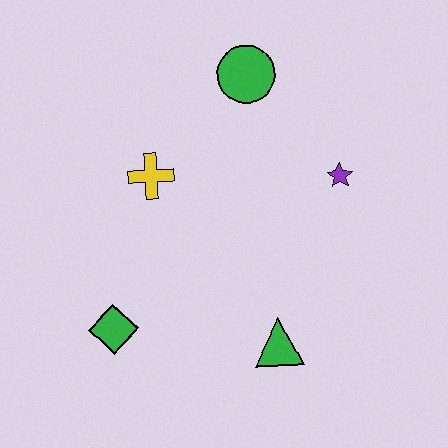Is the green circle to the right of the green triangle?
No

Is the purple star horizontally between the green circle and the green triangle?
No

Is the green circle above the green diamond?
Yes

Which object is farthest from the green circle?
The green diamond is farthest from the green circle.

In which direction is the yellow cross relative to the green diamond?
The yellow cross is above the green diamond.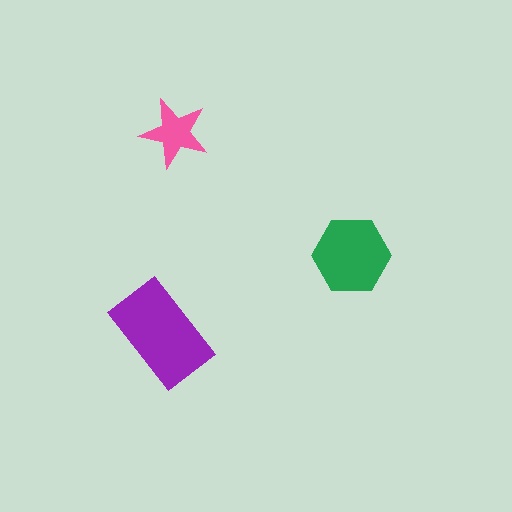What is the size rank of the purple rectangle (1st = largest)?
1st.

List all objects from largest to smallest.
The purple rectangle, the green hexagon, the pink star.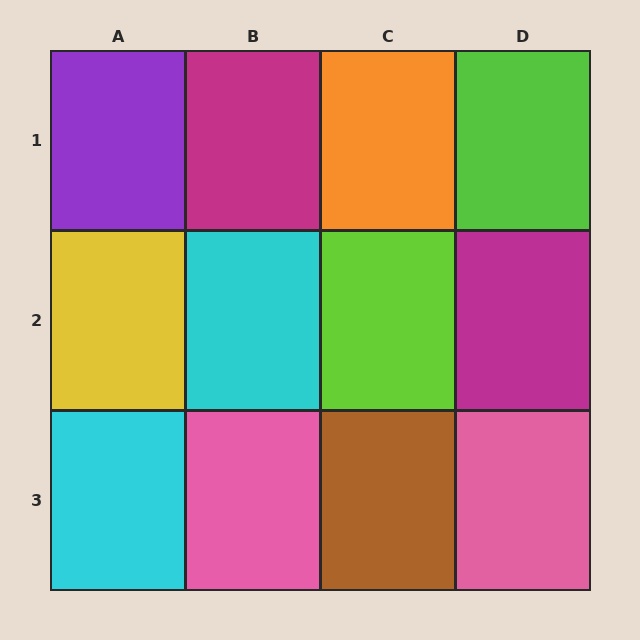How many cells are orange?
1 cell is orange.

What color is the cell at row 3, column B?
Pink.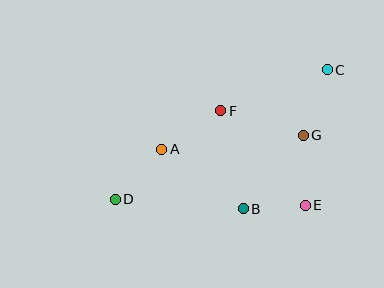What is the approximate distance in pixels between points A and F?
The distance between A and F is approximately 70 pixels.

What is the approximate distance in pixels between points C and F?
The distance between C and F is approximately 114 pixels.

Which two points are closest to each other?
Points B and E are closest to each other.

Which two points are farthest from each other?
Points C and D are farthest from each other.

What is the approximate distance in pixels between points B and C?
The distance between B and C is approximately 163 pixels.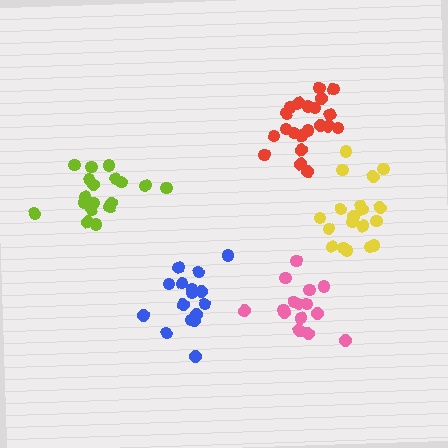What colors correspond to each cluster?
The clusters are colored: lime, blue, pink, red, yellow.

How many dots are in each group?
Group 1: 18 dots, Group 2: 17 dots, Group 3: 15 dots, Group 4: 21 dots, Group 5: 19 dots (90 total).